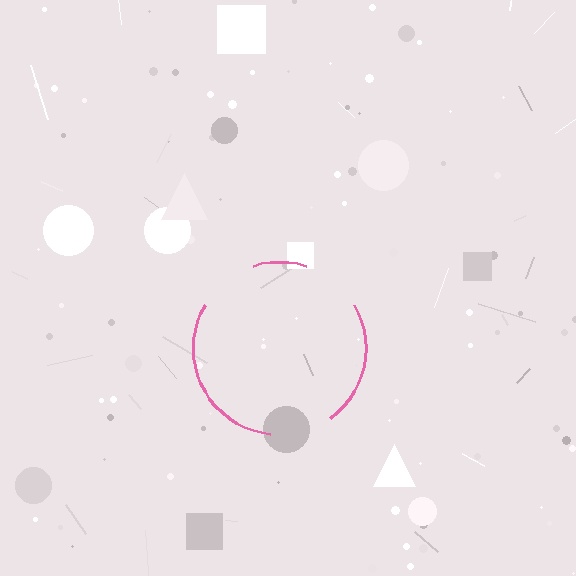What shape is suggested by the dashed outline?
The dashed outline suggests a circle.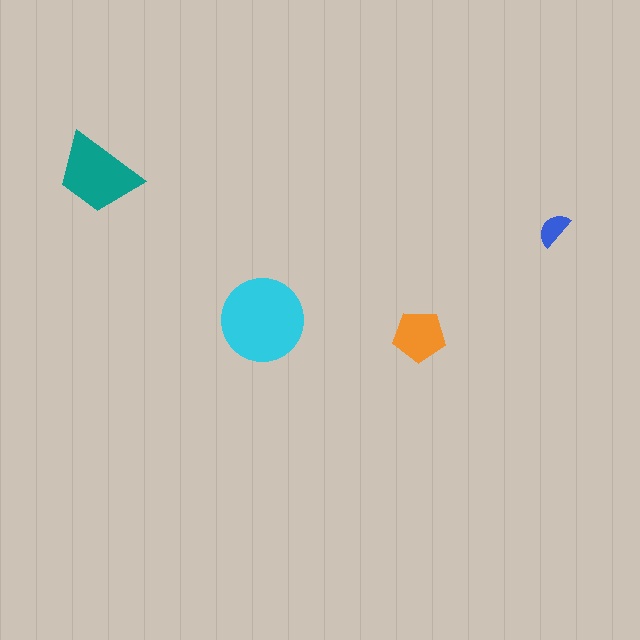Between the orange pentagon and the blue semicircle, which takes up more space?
The orange pentagon.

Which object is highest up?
The teal trapezoid is topmost.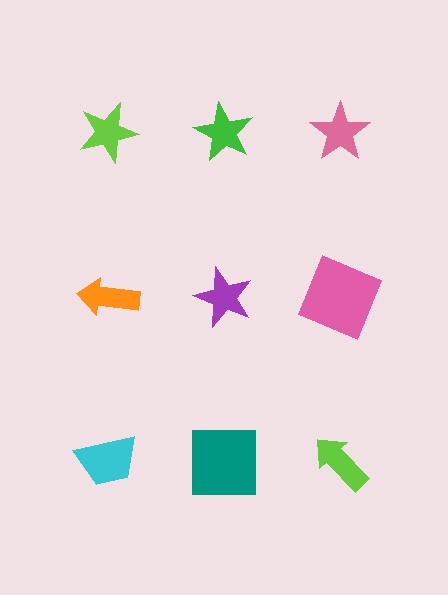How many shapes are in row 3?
3 shapes.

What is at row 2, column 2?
A purple star.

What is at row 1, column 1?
A lime star.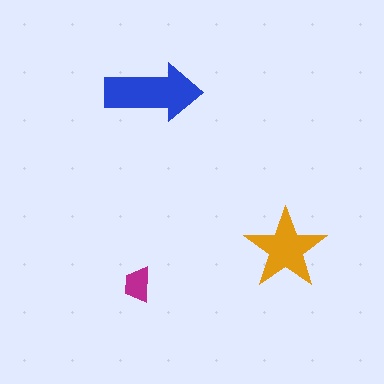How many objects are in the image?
There are 3 objects in the image.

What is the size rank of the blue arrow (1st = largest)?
1st.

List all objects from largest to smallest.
The blue arrow, the orange star, the magenta trapezoid.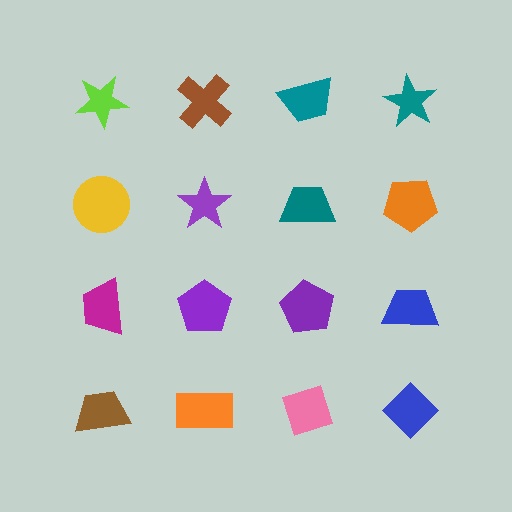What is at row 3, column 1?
A magenta trapezoid.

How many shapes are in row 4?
4 shapes.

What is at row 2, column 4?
An orange pentagon.